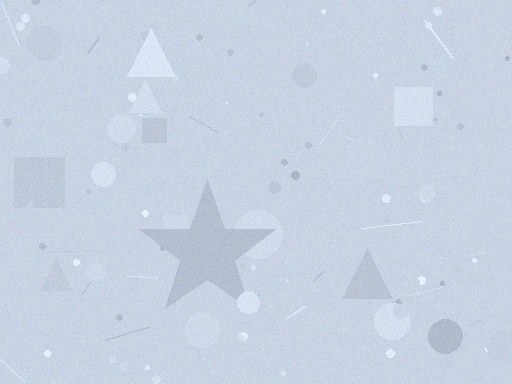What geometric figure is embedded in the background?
A star is embedded in the background.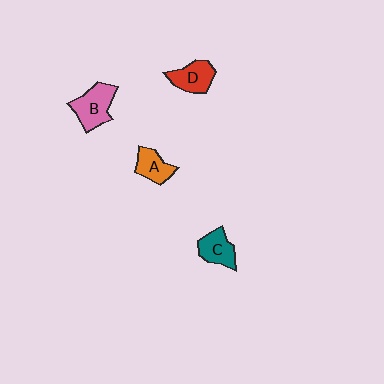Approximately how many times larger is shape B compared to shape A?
Approximately 1.5 times.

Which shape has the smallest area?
Shape A (orange).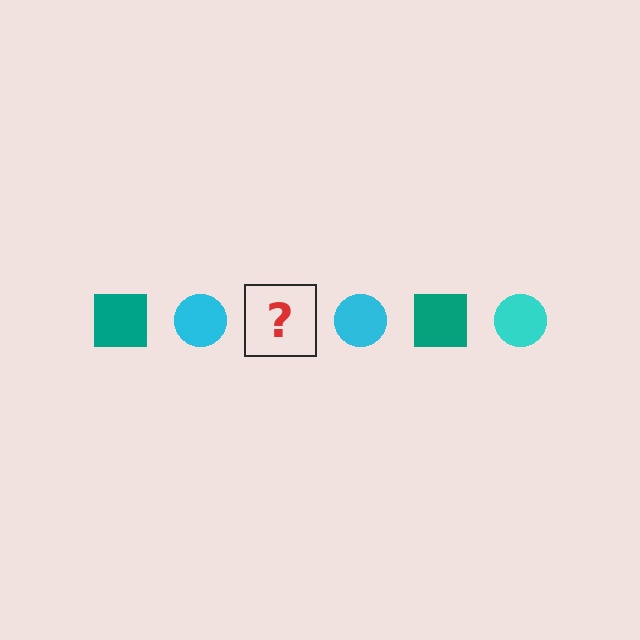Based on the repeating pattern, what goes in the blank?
The blank should be a teal square.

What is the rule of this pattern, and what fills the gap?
The rule is that the pattern alternates between teal square and cyan circle. The gap should be filled with a teal square.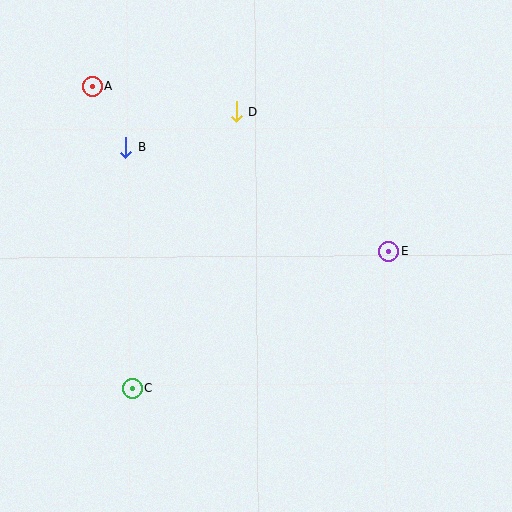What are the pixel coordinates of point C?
Point C is at (132, 388).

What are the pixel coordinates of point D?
Point D is at (236, 112).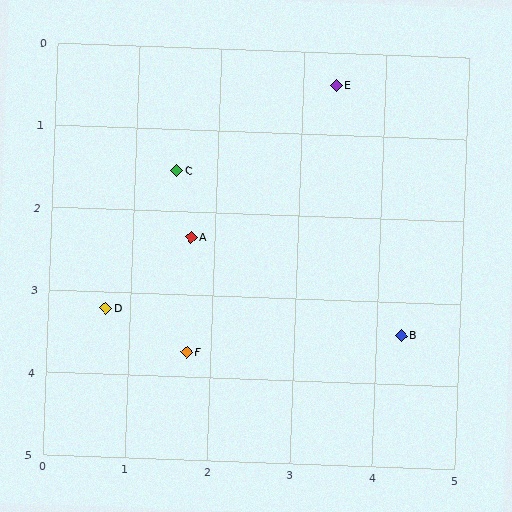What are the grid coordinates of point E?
Point E is at approximately (3.4, 0.4).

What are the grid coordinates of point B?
Point B is at approximately (4.3, 3.4).